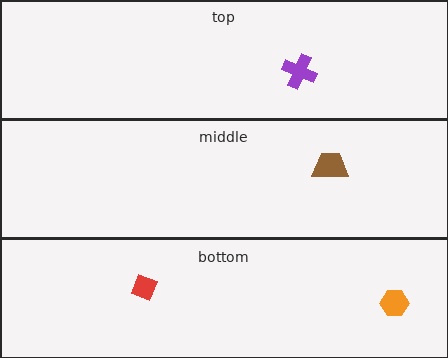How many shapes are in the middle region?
1.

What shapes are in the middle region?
The brown trapezoid.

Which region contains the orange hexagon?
The bottom region.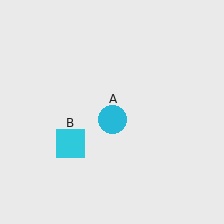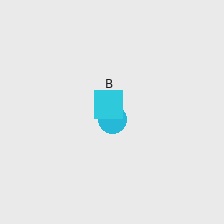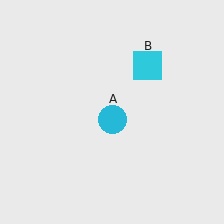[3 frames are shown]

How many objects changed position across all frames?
1 object changed position: cyan square (object B).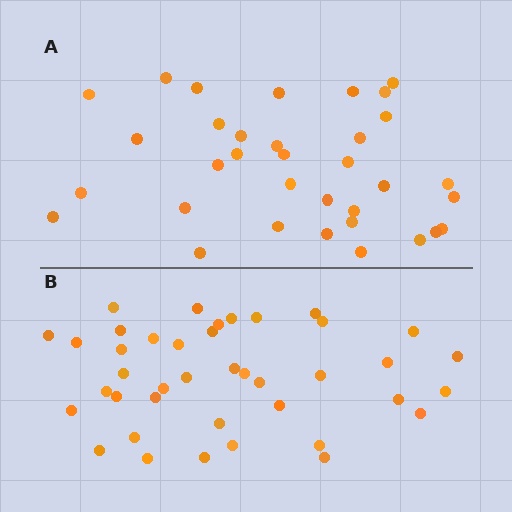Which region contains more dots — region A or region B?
Region B (the bottom region) has more dots.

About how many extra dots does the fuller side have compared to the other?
Region B has about 6 more dots than region A.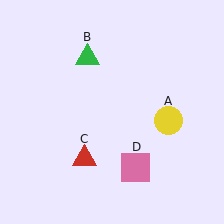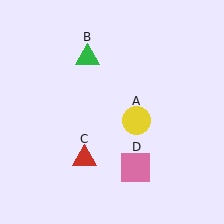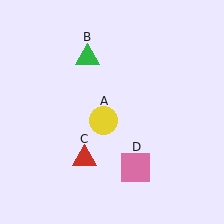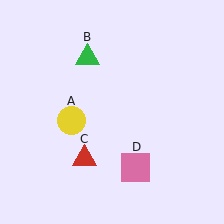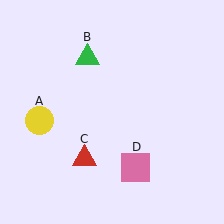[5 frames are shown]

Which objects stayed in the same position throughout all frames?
Green triangle (object B) and red triangle (object C) and pink square (object D) remained stationary.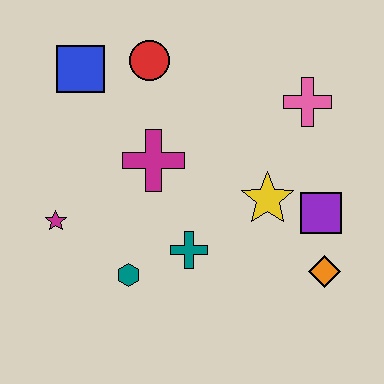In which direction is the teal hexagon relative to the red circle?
The teal hexagon is below the red circle.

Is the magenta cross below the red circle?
Yes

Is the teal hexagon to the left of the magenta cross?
Yes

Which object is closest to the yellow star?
The purple square is closest to the yellow star.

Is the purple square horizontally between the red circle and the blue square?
No